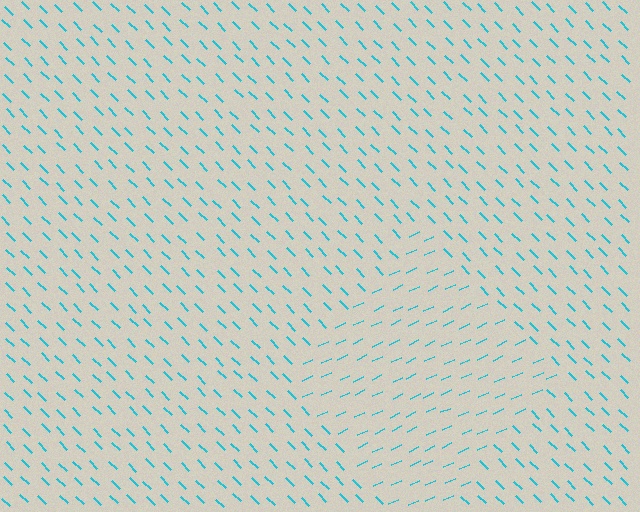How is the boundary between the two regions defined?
The boundary is defined purely by a change in line orientation (approximately 70 degrees difference). All lines are the same color and thickness.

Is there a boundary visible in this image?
Yes, there is a texture boundary formed by a change in line orientation.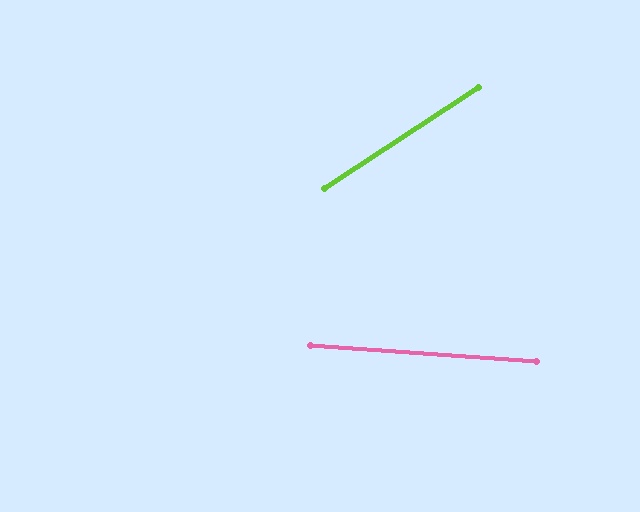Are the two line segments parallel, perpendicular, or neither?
Neither parallel nor perpendicular — they differ by about 38°.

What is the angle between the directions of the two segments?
Approximately 38 degrees.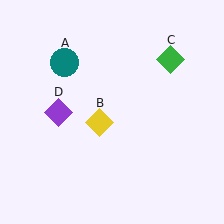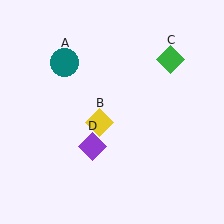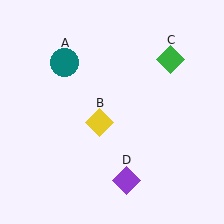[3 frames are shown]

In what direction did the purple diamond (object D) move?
The purple diamond (object D) moved down and to the right.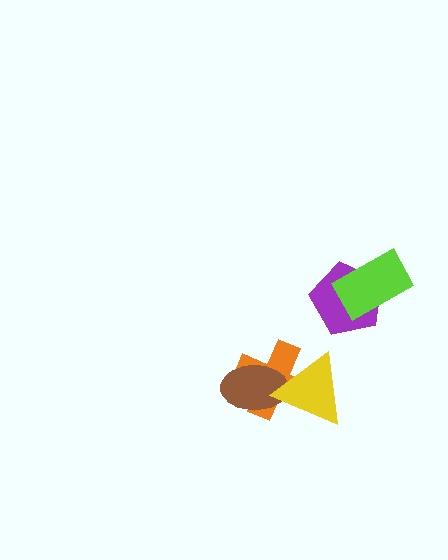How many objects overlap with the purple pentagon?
1 object overlaps with the purple pentagon.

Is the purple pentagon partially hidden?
Yes, it is partially covered by another shape.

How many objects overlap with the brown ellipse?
2 objects overlap with the brown ellipse.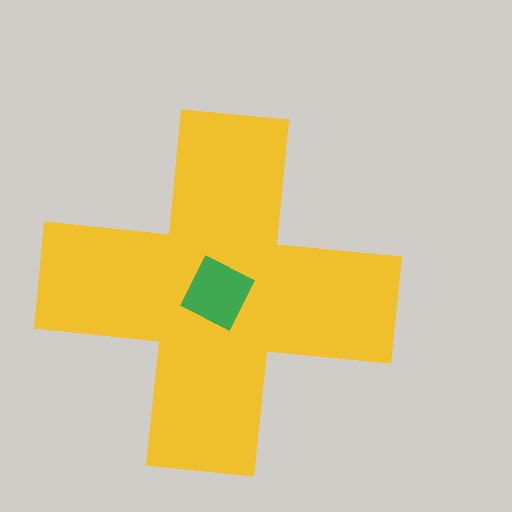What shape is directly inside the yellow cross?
The green diamond.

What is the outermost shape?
The yellow cross.